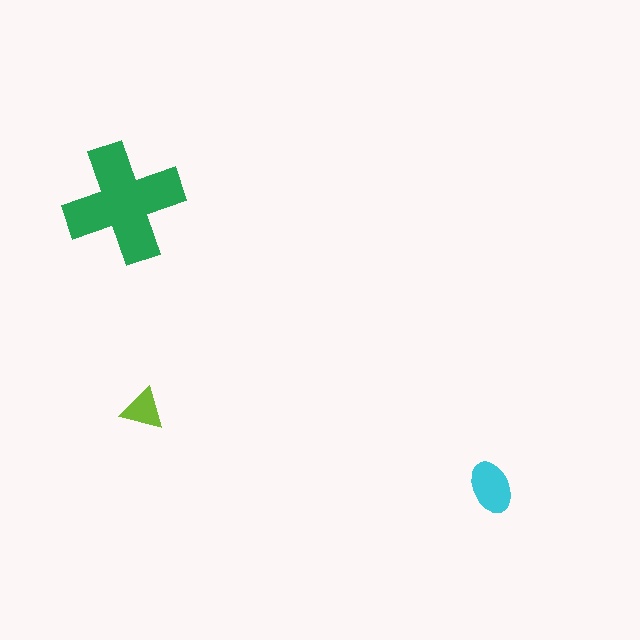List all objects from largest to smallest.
The green cross, the cyan ellipse, the lime triangle.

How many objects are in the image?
There are 3 objects in the image.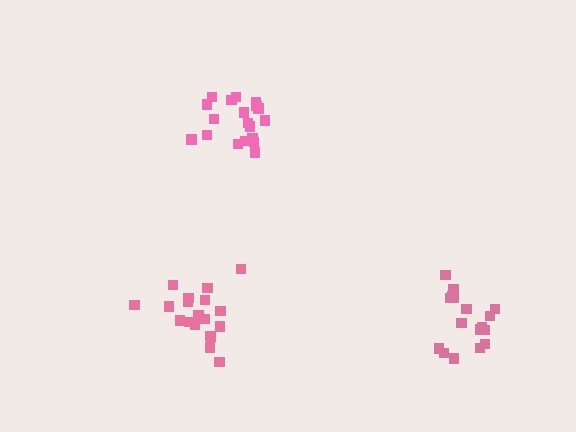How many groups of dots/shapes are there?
There are 3 groups.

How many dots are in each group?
Group 1: 19 dots, Group 2: 17 dots, Group 3: 19 dots (55 total).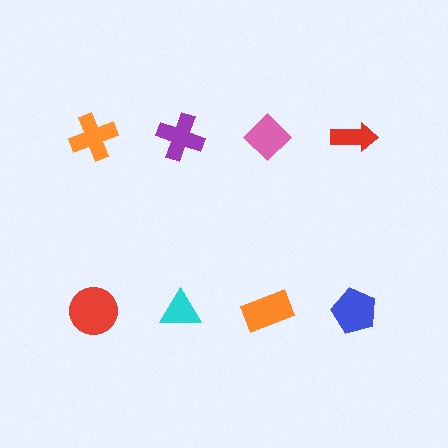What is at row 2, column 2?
A cyan triangle.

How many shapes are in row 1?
4 shapes.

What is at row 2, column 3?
An orange rectangle.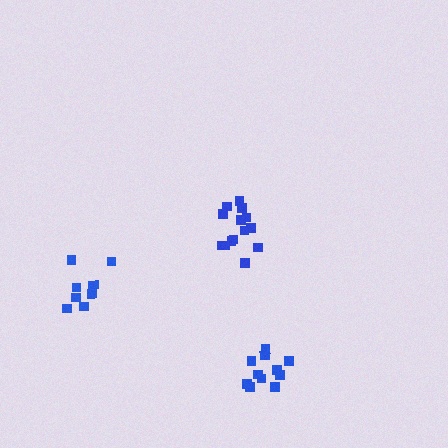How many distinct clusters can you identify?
There are 3 distinct clusters.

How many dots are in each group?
Group 1: 9 dots, Group 2: 11 dots, Group 3: 14 dots (34 total).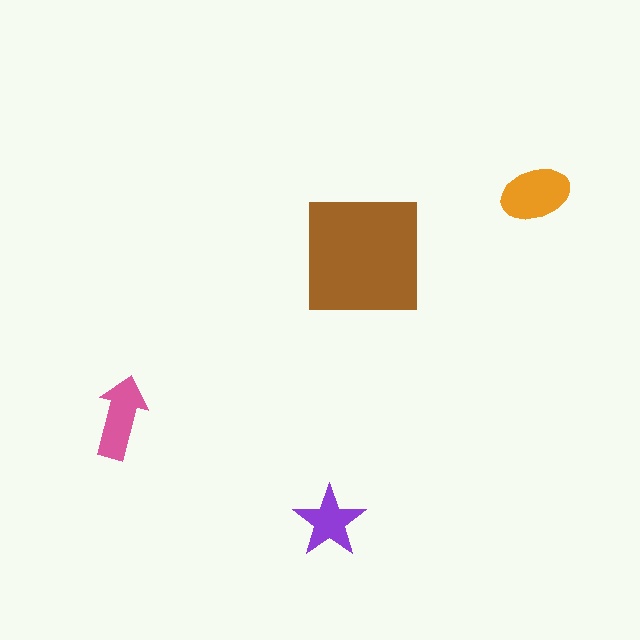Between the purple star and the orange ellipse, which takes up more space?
The orange ellipse.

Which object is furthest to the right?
The orange ellipse is rightmost.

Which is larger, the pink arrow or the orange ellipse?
The orange ellipse.